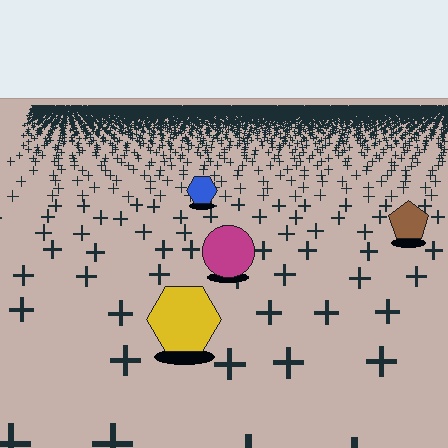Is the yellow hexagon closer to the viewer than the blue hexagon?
Yes. The yellow hexagon is closer — you can tell from the texture gradient: the ground texture is coarser near it.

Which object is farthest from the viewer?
The blue hexagon is farthest from the viewer. It appears smaller and the ground texture around it is denser.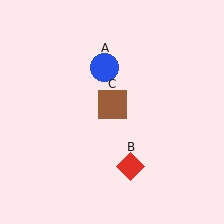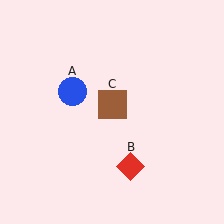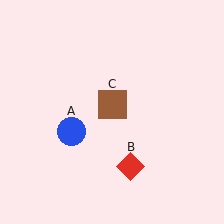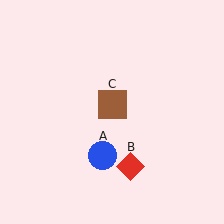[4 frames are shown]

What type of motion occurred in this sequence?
The blue circle (object A) rotated counterclockwise around the center of the scene.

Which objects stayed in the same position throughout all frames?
Red diamond (object B) and brown square (object C) remained stationary.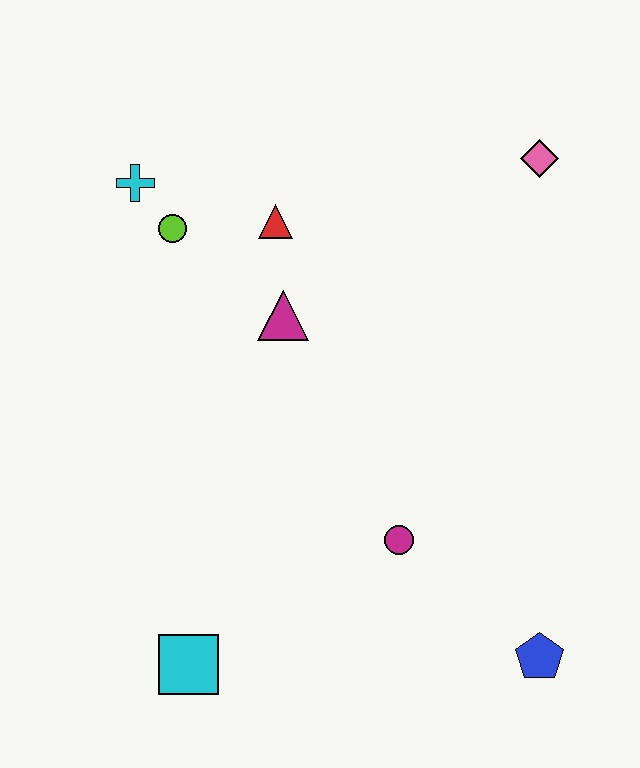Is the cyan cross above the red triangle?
Yes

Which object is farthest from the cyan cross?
The blue pentagon is farthest from the cyan cross.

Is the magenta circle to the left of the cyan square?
No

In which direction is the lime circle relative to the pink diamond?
The lime circle is to the left of the pink diamond.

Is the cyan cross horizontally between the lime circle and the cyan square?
No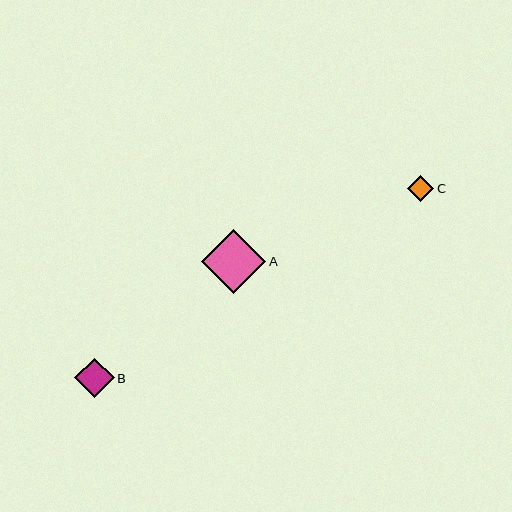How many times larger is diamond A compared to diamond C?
Diamond A is approximately 2.5 times the size of diamond C.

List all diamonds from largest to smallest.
From largest to smallest: A, B, C.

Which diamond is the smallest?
Diamond C is the smallest with a size of approximately 26 pixels.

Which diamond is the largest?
Diamond A is the largest with a size of approximately 64 pixels.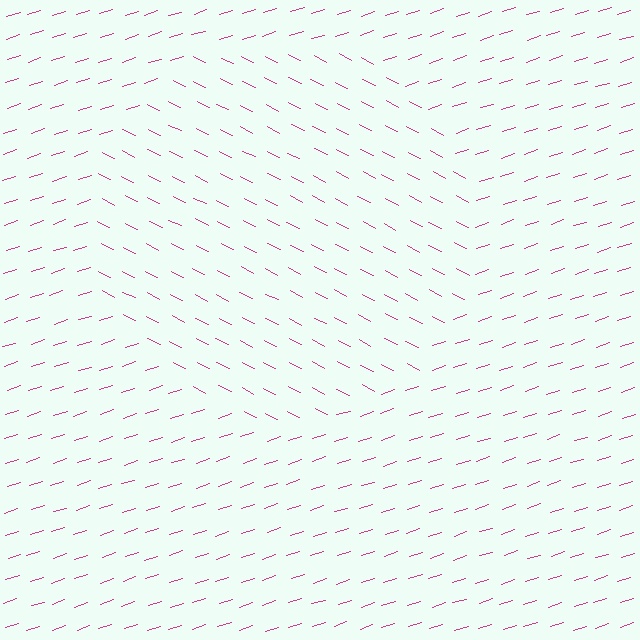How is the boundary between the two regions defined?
The boundary is defined purely by a change in line orientation (approximately 45 degrees difference). All lines are the same color and thickness.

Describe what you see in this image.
The image is filled with small magenta line segments. A circle region in the image has lines oriented differently from the surrounding lines, creating a visible texture boundary.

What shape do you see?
I see a circle.